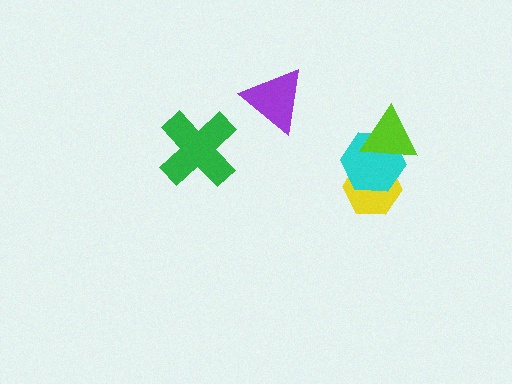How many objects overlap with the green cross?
0 objects overlap with the green cross.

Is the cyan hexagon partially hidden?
Yes, it is partially covered by another shape.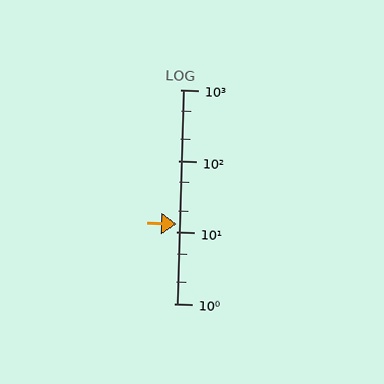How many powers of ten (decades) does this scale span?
The scale spans 3 decades, from 1 to 1000.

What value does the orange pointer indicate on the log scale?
The pointer indicates approximately 13.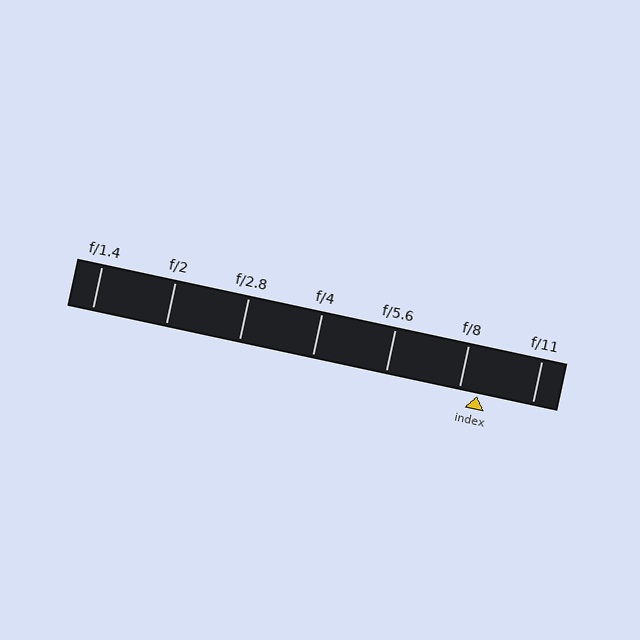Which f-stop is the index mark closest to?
The index mark is closest to f/8.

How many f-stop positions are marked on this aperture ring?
There are 7 f-stop positions marked.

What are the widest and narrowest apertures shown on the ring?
The widest aperture shown is f/1.4 and the narrowest is f/11.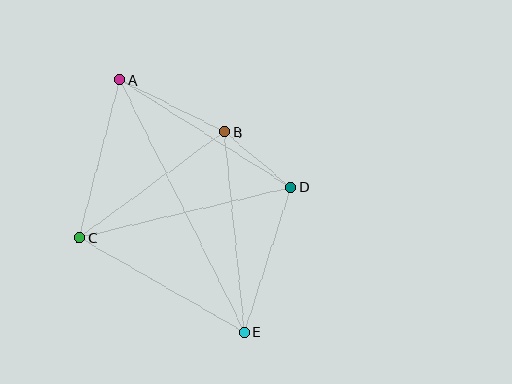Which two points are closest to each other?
Points B and D are closest to each other.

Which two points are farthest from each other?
Points A and E are farthest from each other.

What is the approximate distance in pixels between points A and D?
The distance between A and D is approximately 202 pixels.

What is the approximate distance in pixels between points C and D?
The distance between C and D is approximately 218 pixels.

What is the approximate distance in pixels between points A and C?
The distance between A and C is approximately 163 pixels.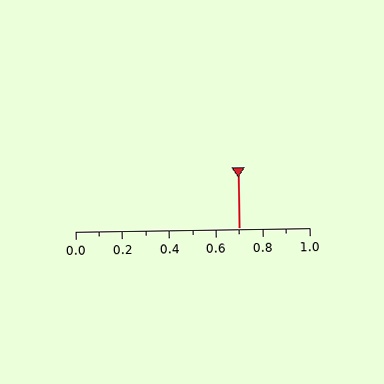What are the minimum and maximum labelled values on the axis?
The axis runs from 0.0 to 1.0.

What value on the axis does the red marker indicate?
The marker indicates approximately 0.7.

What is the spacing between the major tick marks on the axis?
The major ticks are spaced 0.2 apart.